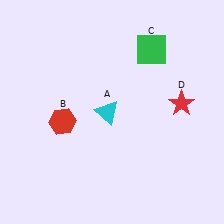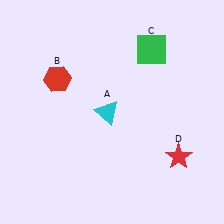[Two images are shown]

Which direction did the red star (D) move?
The red star (D) moved down.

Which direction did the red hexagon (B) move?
The red hexagon (B) moved up.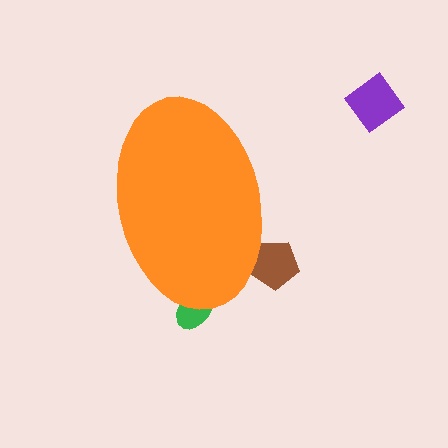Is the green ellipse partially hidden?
Yes, the green ellipse is partially hidden behind the orange ellipse.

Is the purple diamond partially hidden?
No, the purple diamond is fully visible.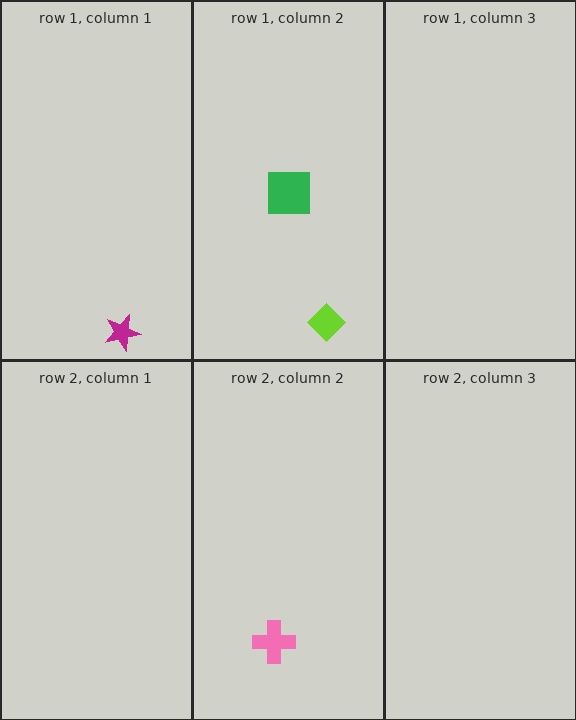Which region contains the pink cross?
The row 2, column 2 region.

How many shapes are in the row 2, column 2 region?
1.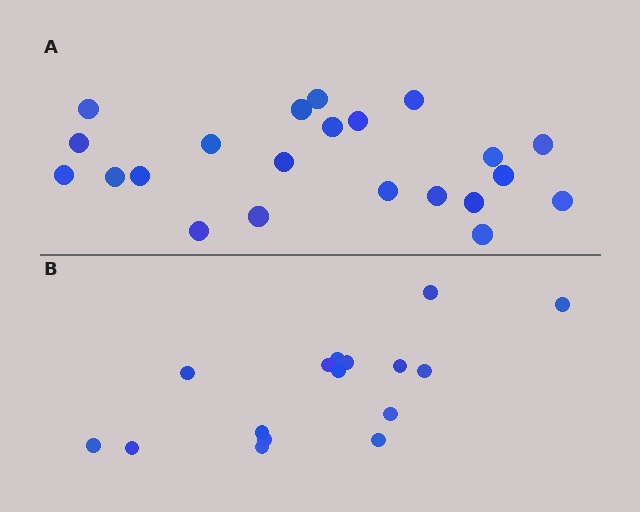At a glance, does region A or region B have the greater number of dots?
Region A (the top region) has more dots.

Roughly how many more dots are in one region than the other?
Region A has about 6 more dots than region B.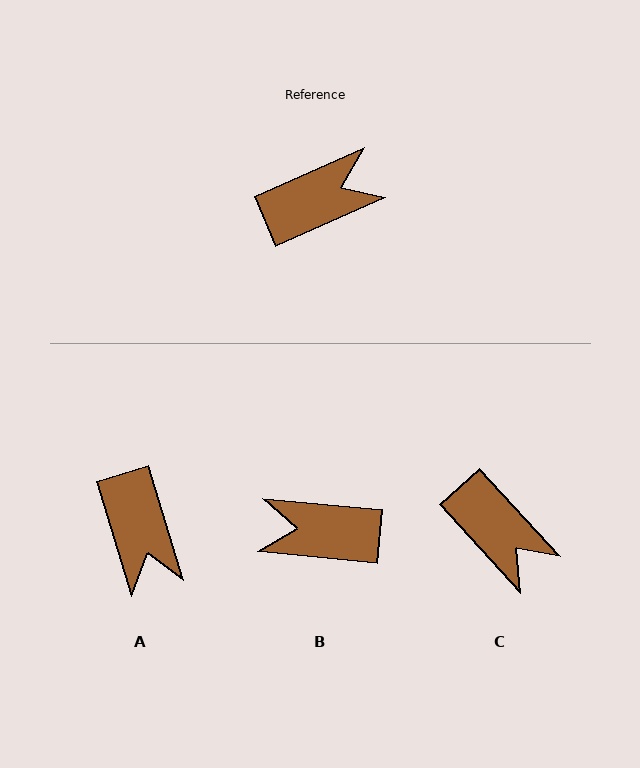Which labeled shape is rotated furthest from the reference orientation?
B, about 150 degrees away.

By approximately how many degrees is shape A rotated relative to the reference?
Approximately 97 degrees clockwise.